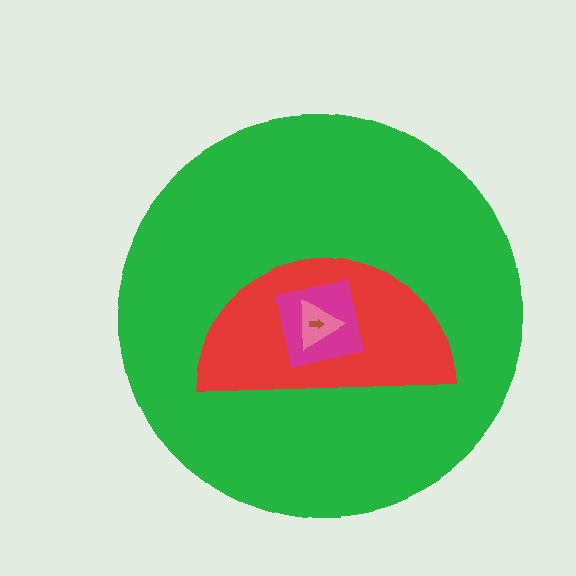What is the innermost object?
The brown arrow.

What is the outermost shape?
The green circle.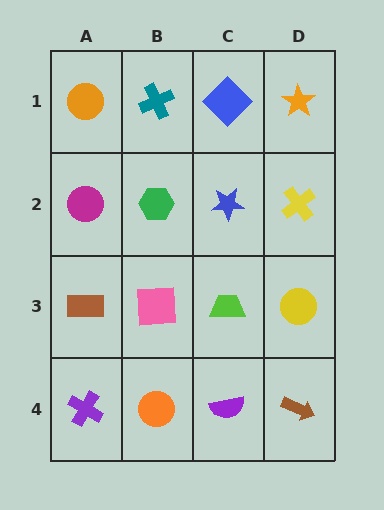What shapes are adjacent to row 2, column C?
A blue diamond (row 1, column C), a lime trapezoid (row 3, column C), a green hexagon (row 2, column B), a yellow cross (row 2, column D).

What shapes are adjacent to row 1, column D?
A yellow cross (row 2, column D), a blue diamond (row 1, column C).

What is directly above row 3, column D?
A yellow cross.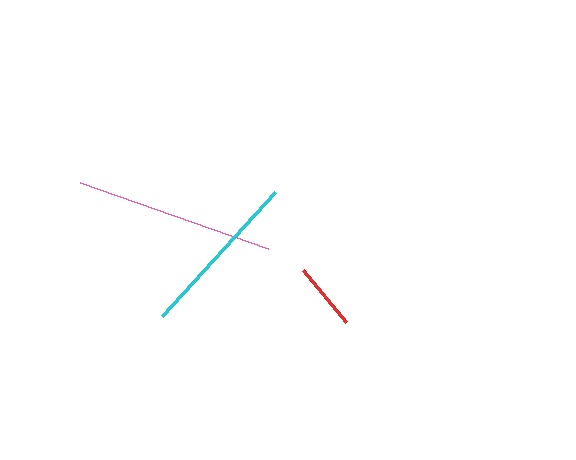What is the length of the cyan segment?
The cyan segment is approximately 167 pixels long.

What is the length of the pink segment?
The pink segment is approximately 199 pixels long.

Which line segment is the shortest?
The red line is the shortest at approximately 68 pixels.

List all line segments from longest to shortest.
From longest to shortest: pink, cyan, red.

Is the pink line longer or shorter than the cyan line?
The pink line is longer than the cyan line.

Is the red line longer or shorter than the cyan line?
The cyan line is longer than the red line.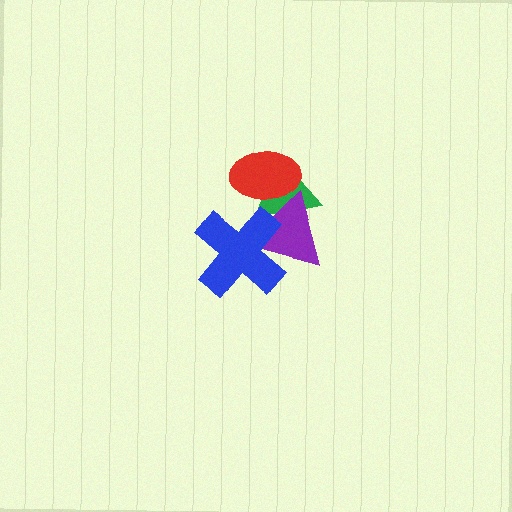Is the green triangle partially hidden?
Yes, it is partially covered by another shape.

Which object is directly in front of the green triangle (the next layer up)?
The purple triangle is directly in front of the green triangle.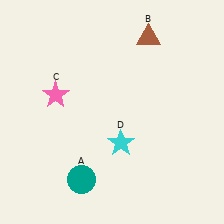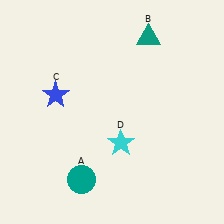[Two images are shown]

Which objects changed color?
B changed from brown to teal. C changed from pink to blue.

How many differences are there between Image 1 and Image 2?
There are 2 differences between the two images.